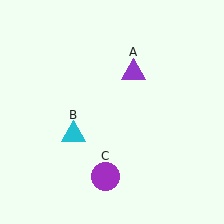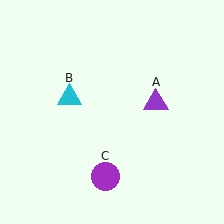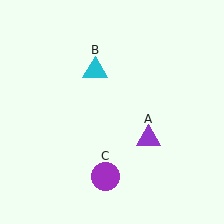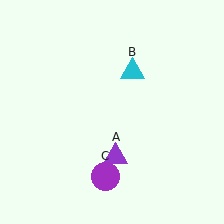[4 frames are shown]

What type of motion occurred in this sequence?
The purple triangle (object A), cyan triangle (object B) rotated clockwise around the center of the scene.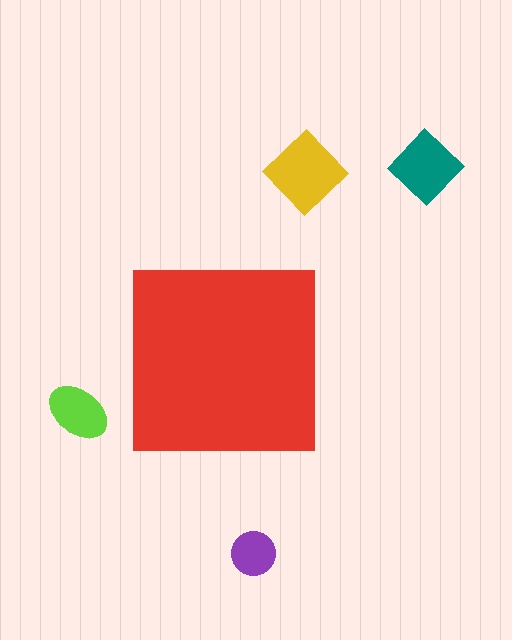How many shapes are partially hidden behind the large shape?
0 shapes are partially hidden.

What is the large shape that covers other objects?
A red square.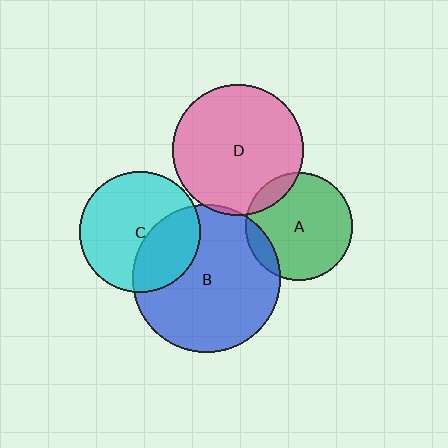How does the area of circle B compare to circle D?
Approximately 1.3 times.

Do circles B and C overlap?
Yes.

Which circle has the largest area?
Circle B (blue).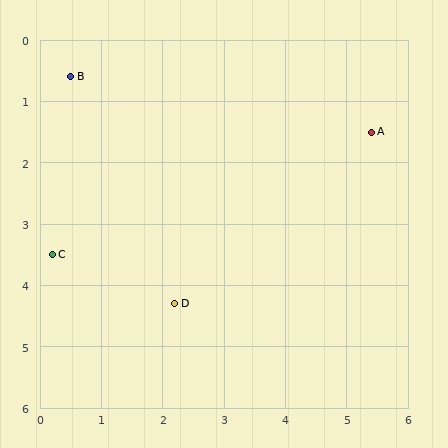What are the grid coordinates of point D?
Point D is at approximately (2.2, 4.3).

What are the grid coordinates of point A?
Point A is at approximately (5.4, 1.5).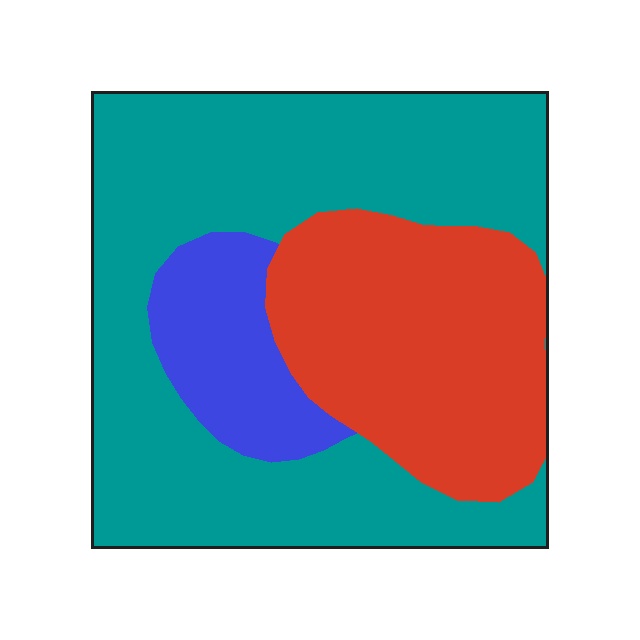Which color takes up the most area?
Teal, at roughly 55%.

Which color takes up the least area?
Blue, at roughly 15%.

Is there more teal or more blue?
Teal.